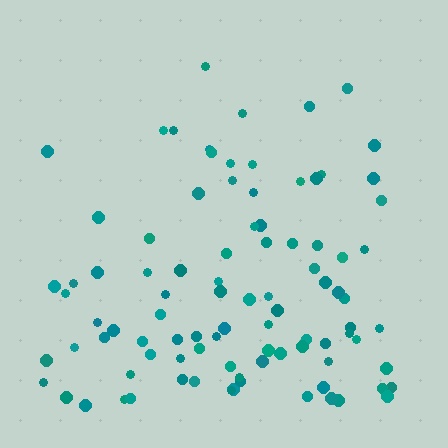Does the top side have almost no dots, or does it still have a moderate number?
Still a moderate number, just noticeably fewer than the bottom.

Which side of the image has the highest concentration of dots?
The bottom.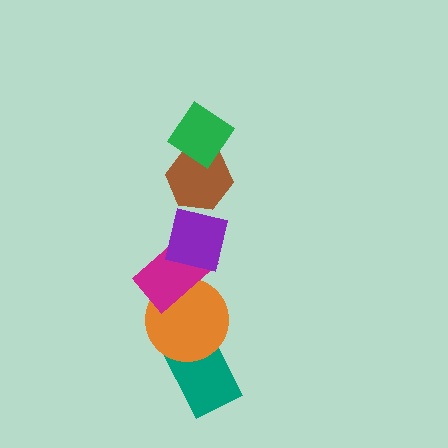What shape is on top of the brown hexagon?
The green diamond is on top of the brown hexagon.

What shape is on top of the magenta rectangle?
The purple square is on top of the magenta rectangle.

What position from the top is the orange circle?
The orange circle is 5th from the top.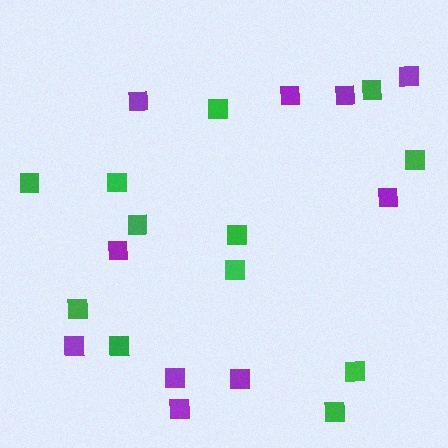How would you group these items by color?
There are 2 groups: one group of purple squares (10) and one group of green squares (12).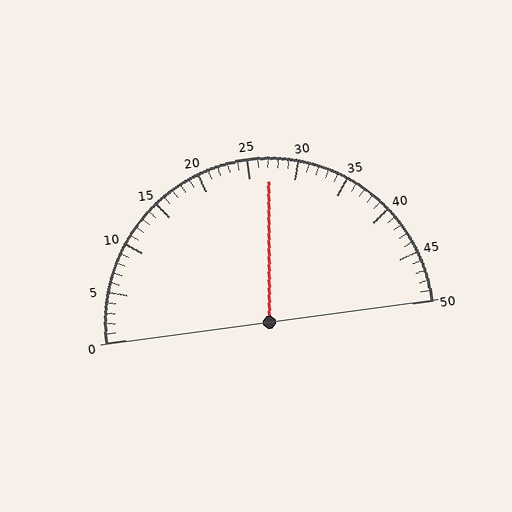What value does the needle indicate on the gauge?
The needle indicates approximately 27.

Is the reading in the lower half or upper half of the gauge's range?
The reading is in the upper half of the range (0 to 50).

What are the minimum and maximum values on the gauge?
The gauge ranges from 0 to 50.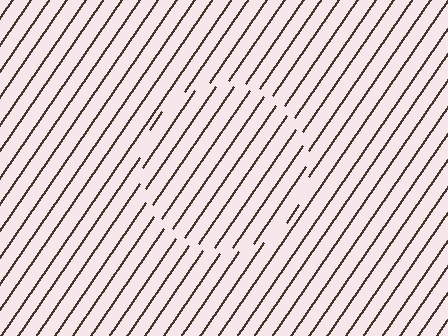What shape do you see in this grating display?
An illusory circle. The interior of the shape contains the same grating, shifted by half a period — the contour is defined by the phase discontinuity where line-ends from the inner and outer gratings abut.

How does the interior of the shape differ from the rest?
The interior of the shape contains the same grating, shifted by half a period — the contour is defined by the phase discontinuity where line-ends from the inner and outer gratings abut.